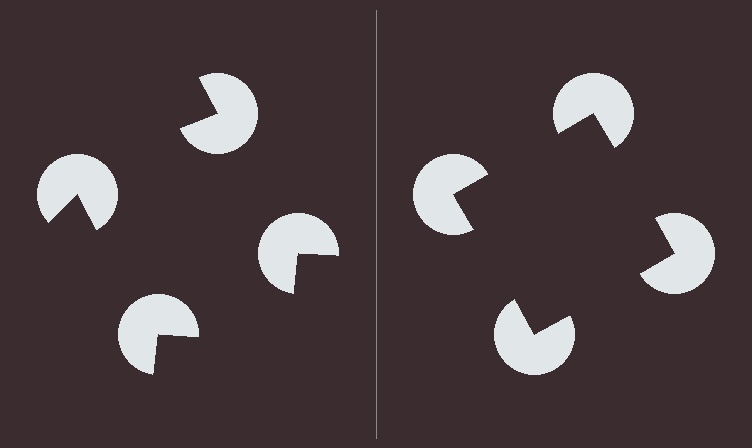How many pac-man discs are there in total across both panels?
8 — 4 on each side.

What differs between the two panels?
The pac-man discs are positioned identically on both sides; only the wedge orientations differ. On the right they align to a square; on the left they are misaligned.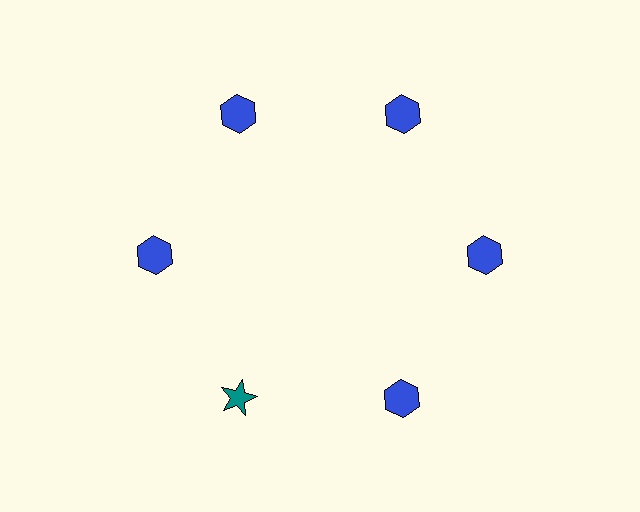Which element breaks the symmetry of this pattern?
The teal star at roughly the 7 o'clock position breaks the symmetry. All other shapes are blue hexagons.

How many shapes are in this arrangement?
There are 6 shapes arranged in a ring pattern.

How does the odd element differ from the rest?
It differs in both color (teal instead of blue) and shape (star instead of hexagon).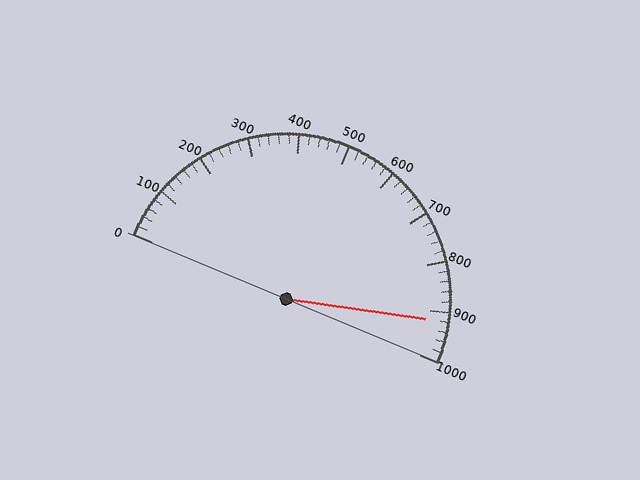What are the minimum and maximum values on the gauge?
The gauge ranges from 0 to 1000.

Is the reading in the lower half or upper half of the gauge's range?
The reading is in the upper half of the range (0 to 1000).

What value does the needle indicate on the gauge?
The needle indicates approximately 920.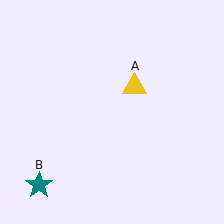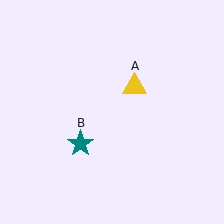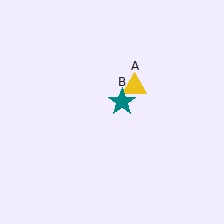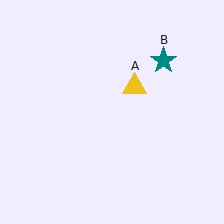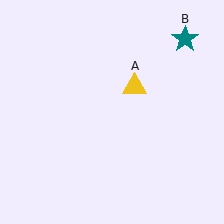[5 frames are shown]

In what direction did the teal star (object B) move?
The teal star (object B) moved up and to the right.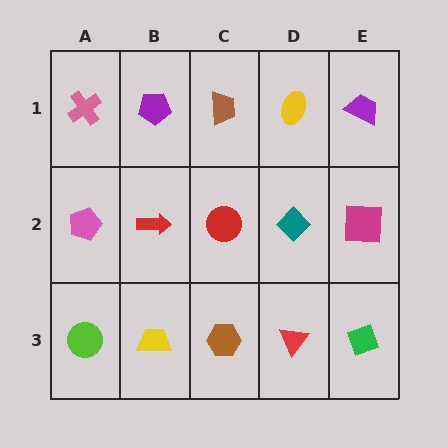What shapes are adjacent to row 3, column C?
A red circle (row 2, column C), a yellow trapezoid (row 3, column B), a red triangle (row 3, column D).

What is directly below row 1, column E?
A magenta square.